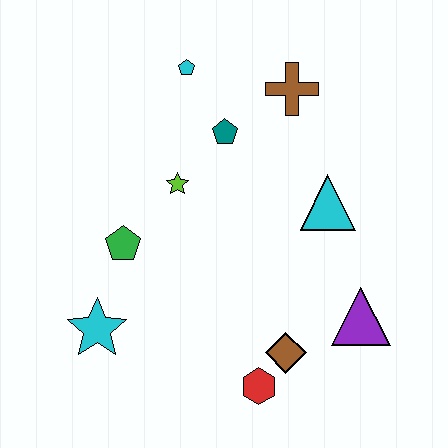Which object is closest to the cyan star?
The green pentagon is closest to the cyan star.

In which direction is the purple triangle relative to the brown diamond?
The purple triangle is to the right of the brown diamond.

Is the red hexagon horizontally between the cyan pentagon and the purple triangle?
Yes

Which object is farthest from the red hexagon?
The cyan pentagon is farthest from the red hexagon.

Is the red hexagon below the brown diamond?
Yes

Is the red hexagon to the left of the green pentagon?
No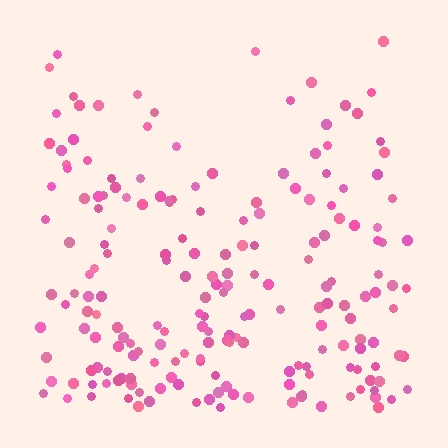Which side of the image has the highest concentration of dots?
The bottom.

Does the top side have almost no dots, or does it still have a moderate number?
Still a moderate number, just noticeably fewer than the bottom.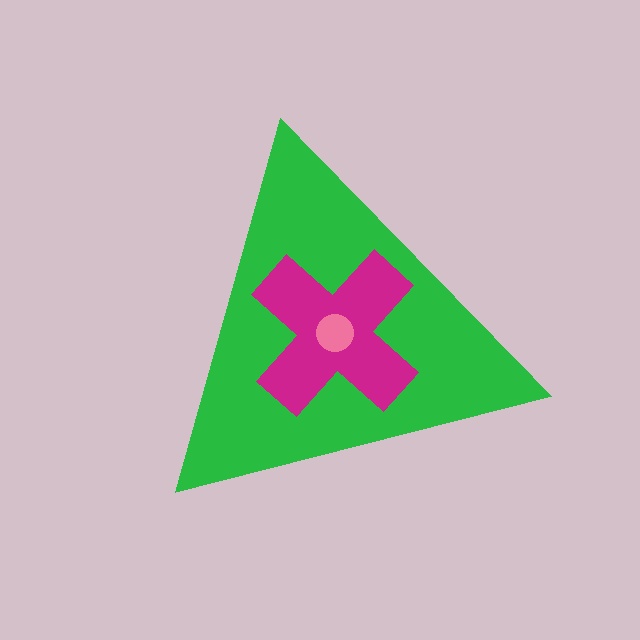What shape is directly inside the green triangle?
The magenta cross.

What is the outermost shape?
The green triangle.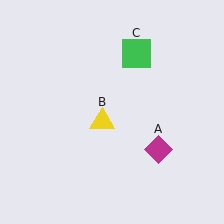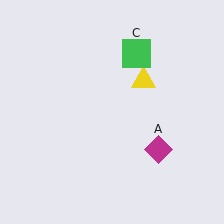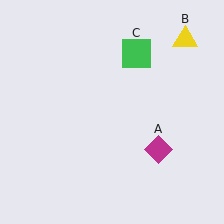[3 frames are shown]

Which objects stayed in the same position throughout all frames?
Magenta diamond (object A) and green square (object C) remained stationary.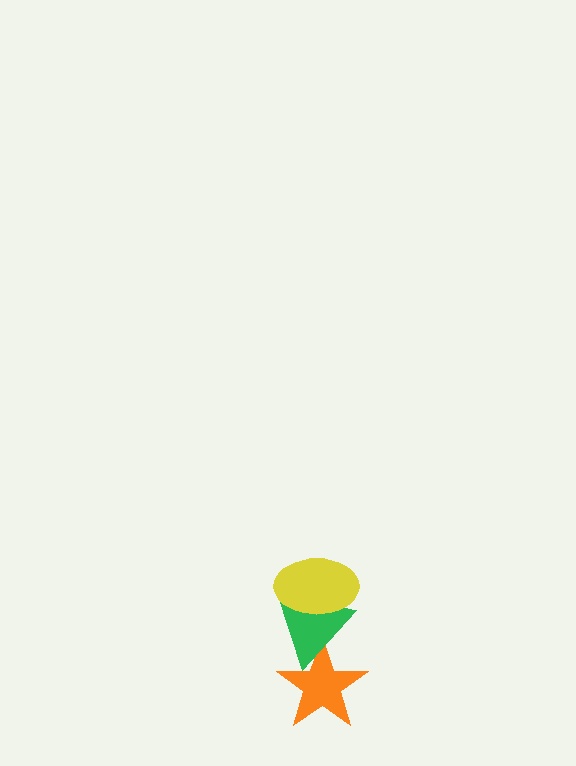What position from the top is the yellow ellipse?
The yellow ellipse is 1st from the top.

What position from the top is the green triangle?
The green triangle is 2nd from the top.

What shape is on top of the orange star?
The green triangle is on top of the orange star.